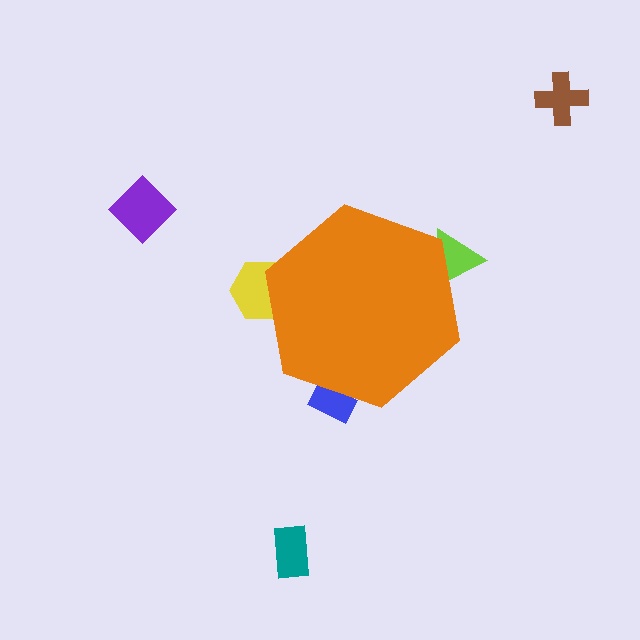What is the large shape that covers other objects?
An orange hexagon.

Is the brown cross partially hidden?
No, the brown cross is fully visible.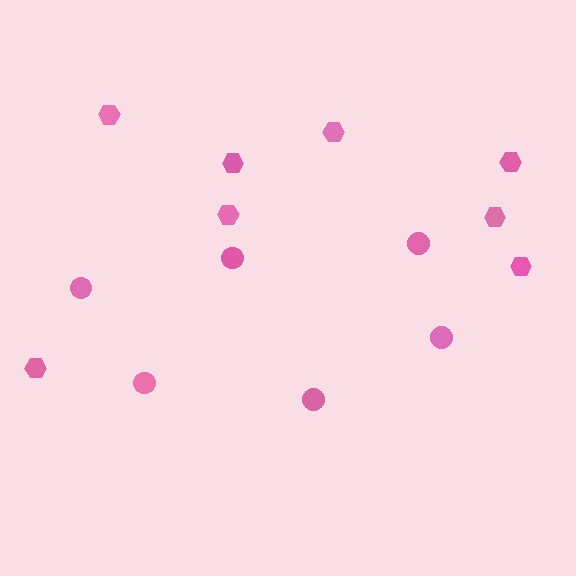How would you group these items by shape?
There are 2 groups: one group of hexagons (8) and one group of circles (6).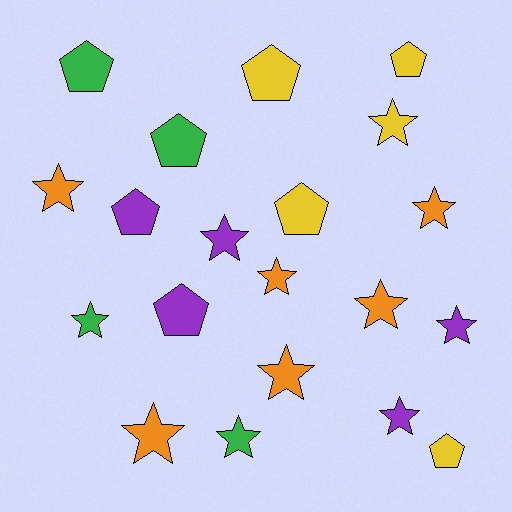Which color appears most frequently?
Orange, with 6 objects.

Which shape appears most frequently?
Star, with 12 objects.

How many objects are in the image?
There are 20 objects.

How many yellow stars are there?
There is 1 yellow star.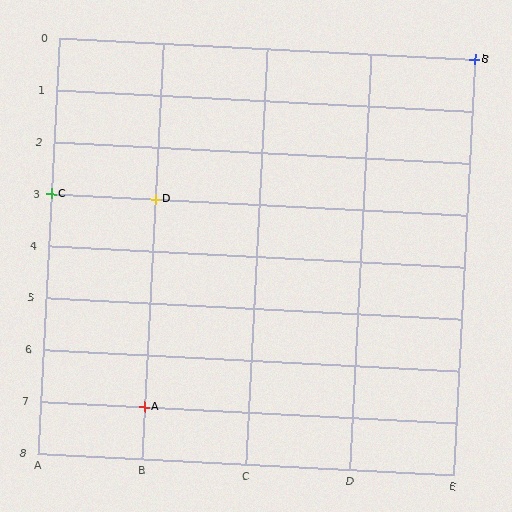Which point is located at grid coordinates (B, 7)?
Point A is at (B, 7).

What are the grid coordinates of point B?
Point B is at grid coordinates (E, 0).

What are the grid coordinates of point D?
Point D is at grid coordinates (B, 3).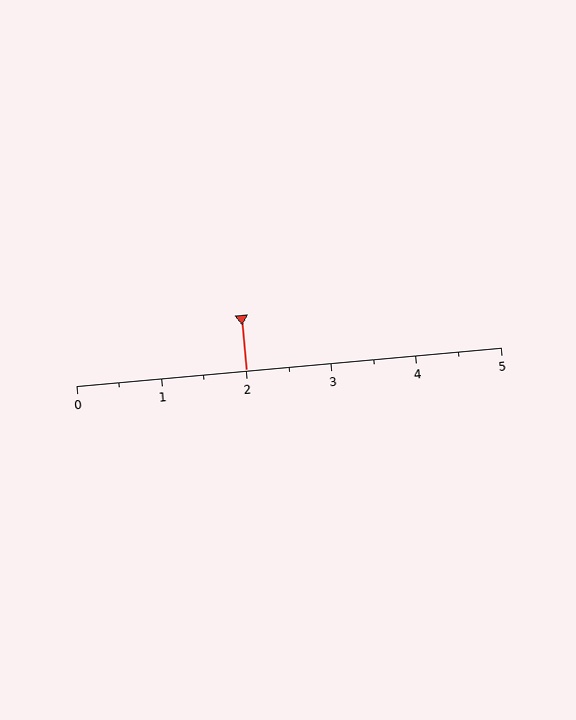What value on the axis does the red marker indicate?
The marker indicates approximately 2.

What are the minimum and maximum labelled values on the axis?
The axis runs from 0 to 5.